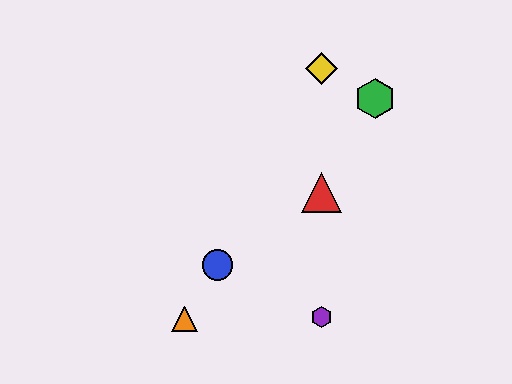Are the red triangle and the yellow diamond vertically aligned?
Yes, both are at x≈321.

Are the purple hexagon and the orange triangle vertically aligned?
No, the purple hexagon is at x≈321 and the orange triangle is at x≈185.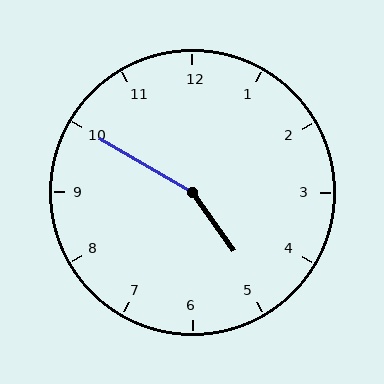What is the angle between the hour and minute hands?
Approximately 155 degrees.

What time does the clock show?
4:50.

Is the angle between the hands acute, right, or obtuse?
It is obtuse.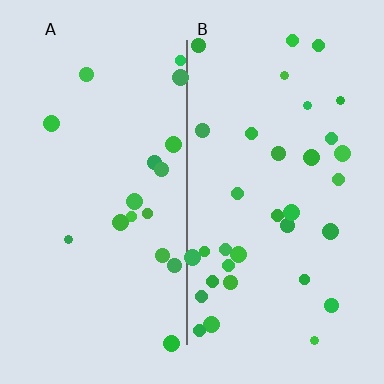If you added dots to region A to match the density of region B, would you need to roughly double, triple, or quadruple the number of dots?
Approximately double.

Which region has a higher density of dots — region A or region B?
B (the right).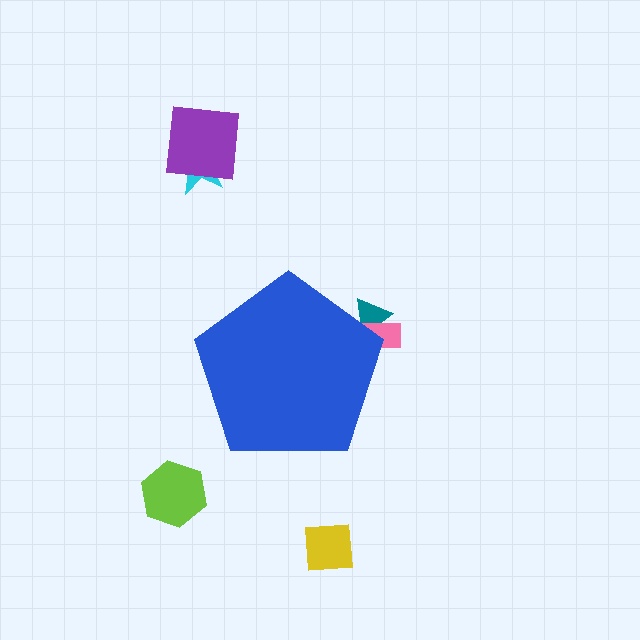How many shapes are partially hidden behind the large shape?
2 shapes are partially hidden.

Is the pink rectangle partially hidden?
Yes, the pink rectangle is partially hidden behind the blue pentagon.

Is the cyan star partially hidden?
No, the cyan star is fully visible.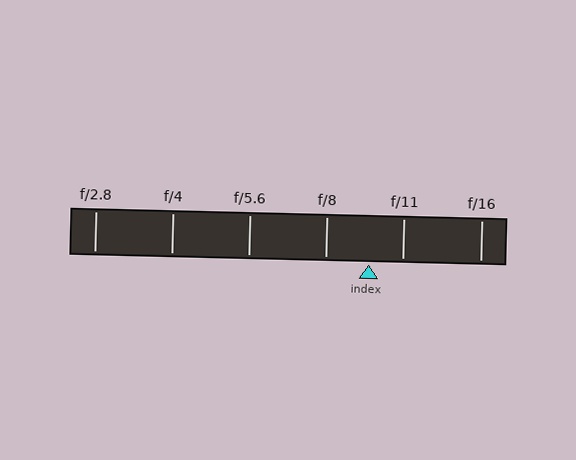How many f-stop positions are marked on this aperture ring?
There are 6 f-stop positions marked.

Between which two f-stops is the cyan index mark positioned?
The index mark is between f/8 and f/11.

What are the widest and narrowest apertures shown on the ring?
The widest aperture shown is f/2.8 and the narrowest is f/16.